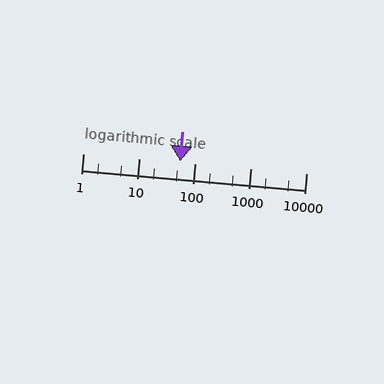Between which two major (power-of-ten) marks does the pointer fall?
The pointer is between 10 and 100.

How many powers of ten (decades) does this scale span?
The scale spans 4 decades, from 1 to 10000.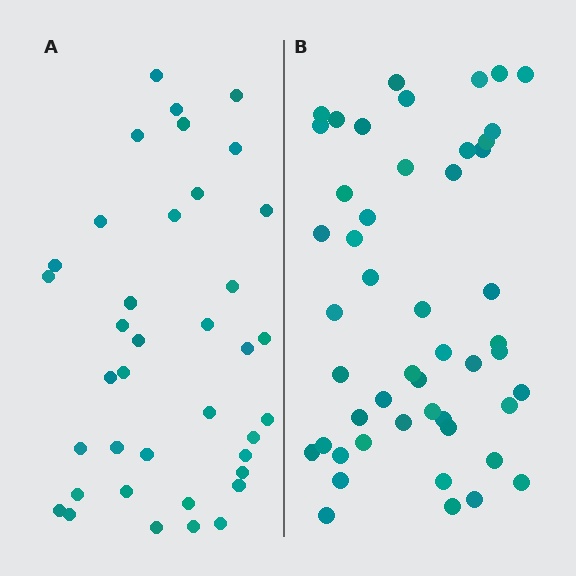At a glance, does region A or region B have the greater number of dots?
Region B (the right region) has more dots.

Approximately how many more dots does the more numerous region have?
Region B has roughly 12 or so more dots than region A.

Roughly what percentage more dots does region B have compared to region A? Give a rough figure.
About 30% more.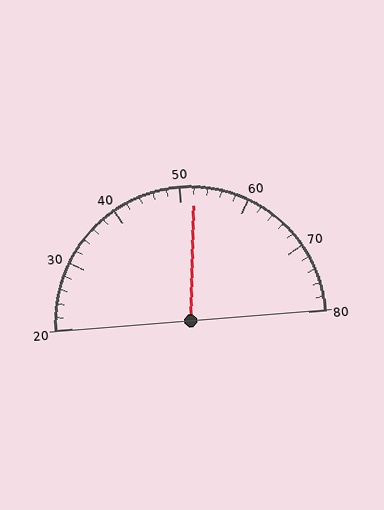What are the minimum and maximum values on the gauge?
The gauge ranges from 20 to 80.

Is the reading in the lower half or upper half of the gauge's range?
The reading is in the upper half of the range (20 to 80).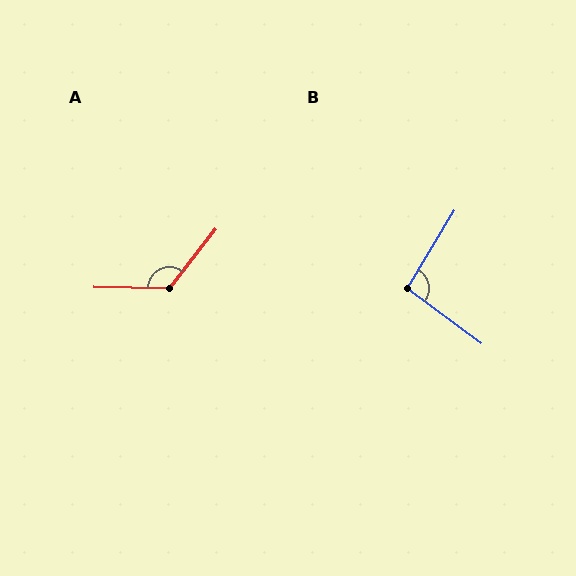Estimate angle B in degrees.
Approximately 95 degrees.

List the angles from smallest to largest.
B (95°), A (126°).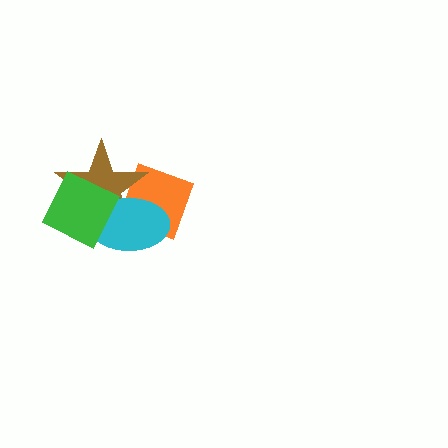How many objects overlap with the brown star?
3 objects overlap with the brown star.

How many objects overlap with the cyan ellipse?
3 objects overlap with the cyan ellipse.